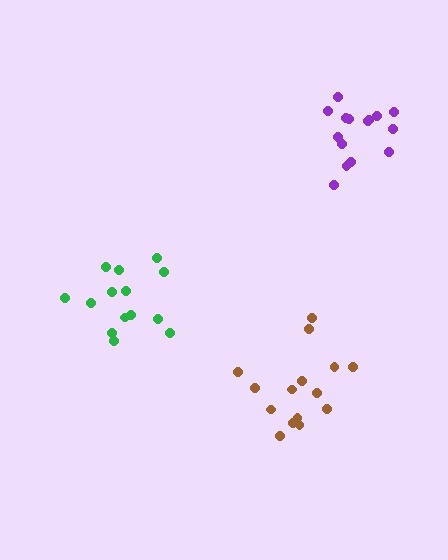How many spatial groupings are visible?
There are 3 spatial groupings.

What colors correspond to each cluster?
The clusters are colored: brown, green, purple.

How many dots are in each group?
Group 1: 15 dots, Group 2: 14 dots, Group 3: 15 dots (44 total).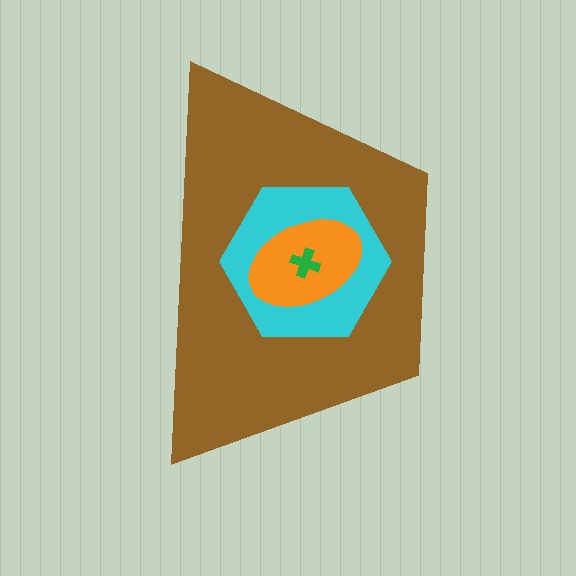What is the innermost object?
The green cross.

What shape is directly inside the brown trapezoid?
The cyan hexagon.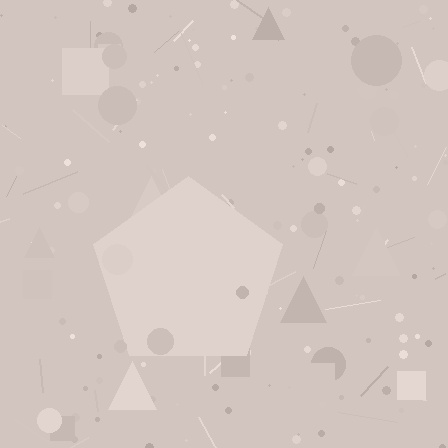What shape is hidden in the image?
A pentagon is hidden in the image.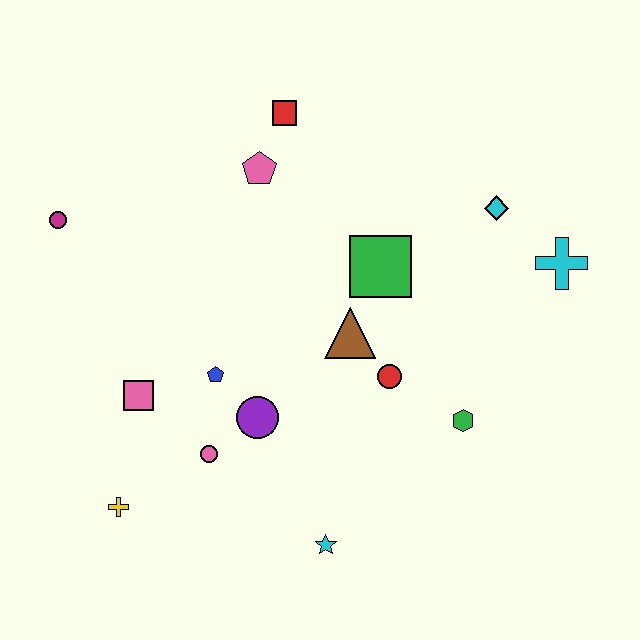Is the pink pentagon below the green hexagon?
No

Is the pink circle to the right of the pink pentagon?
No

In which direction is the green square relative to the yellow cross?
The green square is to the right of the yellow cross.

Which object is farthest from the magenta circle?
The cyan cross is farthest from the magenta circle.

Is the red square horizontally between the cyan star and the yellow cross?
Yes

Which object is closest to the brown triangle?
The red circle is closest to the brown triangle.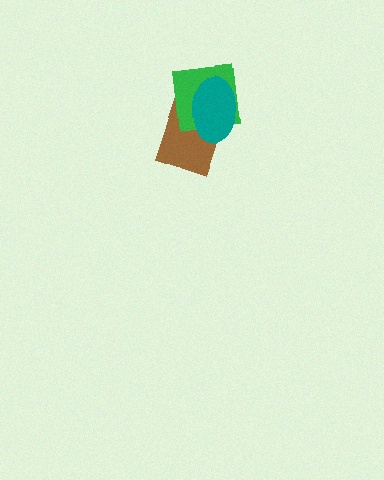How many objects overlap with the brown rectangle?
2 objects overlap with the brown rectangle.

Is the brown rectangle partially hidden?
Yes, it is partially covered by another shape.